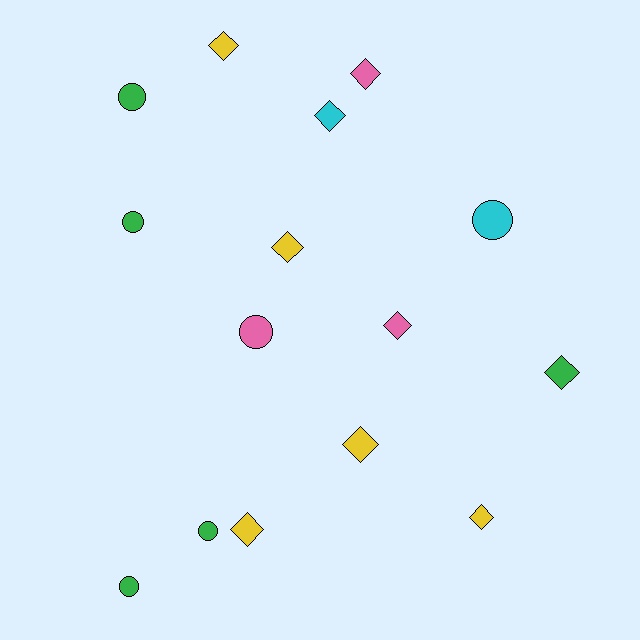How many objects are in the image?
There are 15 objects.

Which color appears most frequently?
Green, with 5 objects.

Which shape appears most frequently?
Diamond, with 9 objects.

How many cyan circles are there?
There is 1 cyan circle.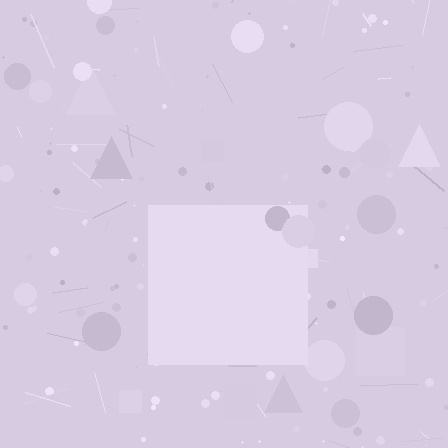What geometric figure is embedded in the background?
A square is embedded in the background.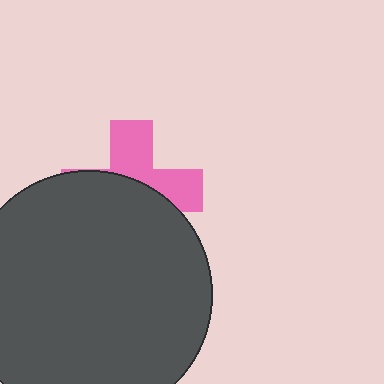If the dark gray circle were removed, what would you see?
You would see the complete pink cross.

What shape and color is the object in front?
The object in front is a dark gray circle.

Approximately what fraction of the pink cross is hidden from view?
Roughly 58% of the pink cross is hidden behind the dark gray circle.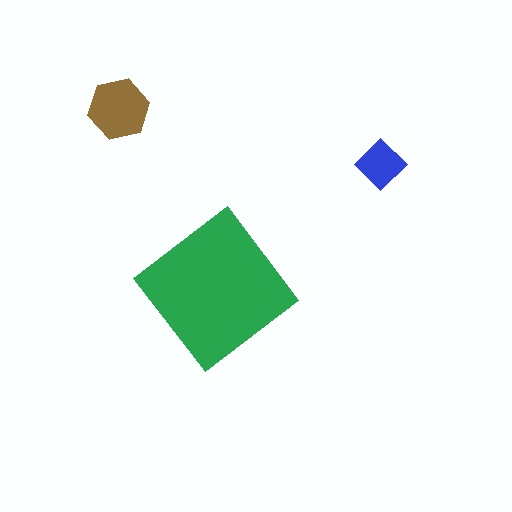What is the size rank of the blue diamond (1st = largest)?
3rd.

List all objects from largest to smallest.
The green diamond, the brown hexagon, the blue diamond.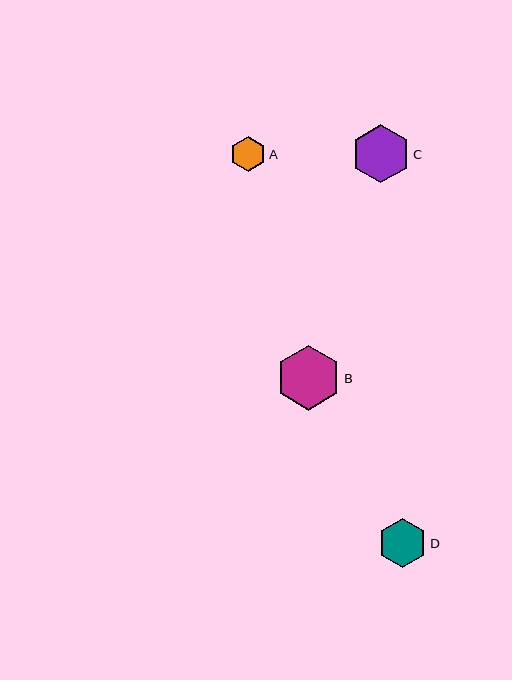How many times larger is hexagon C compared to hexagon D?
Hexagon C is approximately 1.2 times the size of hexagon D.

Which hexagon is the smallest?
Hexagon A is the smallest with a size of approximately 35 pixels.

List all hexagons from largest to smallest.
From largest to smallest: B, C, D, A.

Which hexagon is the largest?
Hexagon B is the largest with a size of approximately 65 pixels.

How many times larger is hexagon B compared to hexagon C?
Hexagon B is approximately 1.1 times the size of hexagon C.